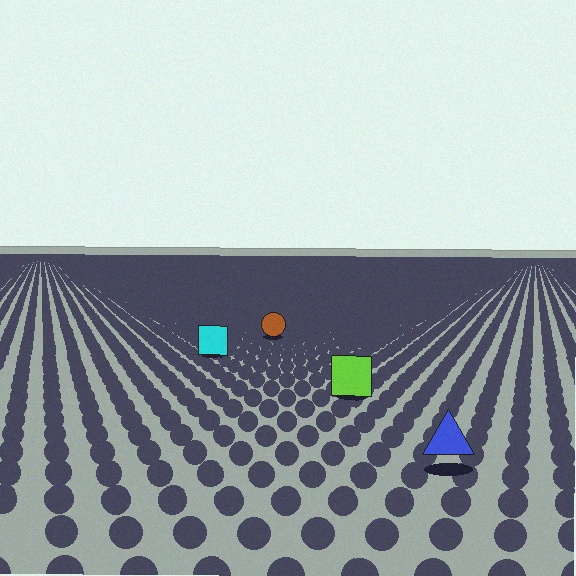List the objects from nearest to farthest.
From nearest to farthest: the blue triangle, the lime square, the cyan square, the brown circle.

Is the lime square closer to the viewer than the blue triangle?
No. The blue triangle is closer — you can tell from the texture gradient: the ground texture is coarser near it.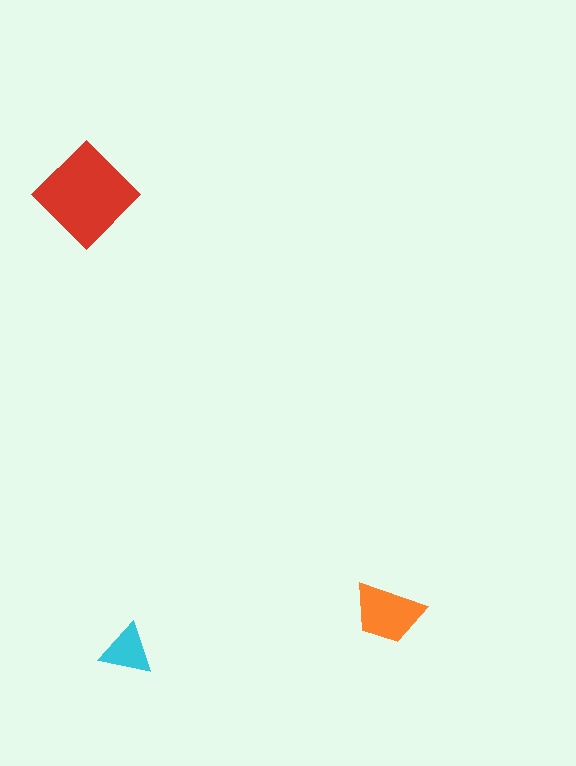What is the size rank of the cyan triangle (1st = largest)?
3rd.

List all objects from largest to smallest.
The red diamond, the orange trapezoid, the cyan triangle.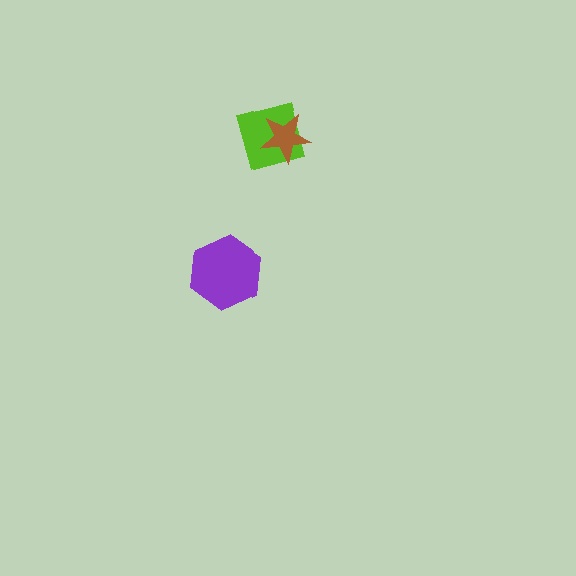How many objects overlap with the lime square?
1 object overlaps with the lime square.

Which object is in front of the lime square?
The brown star is in front of the lime square.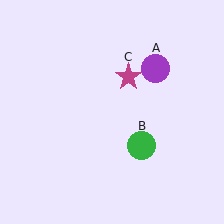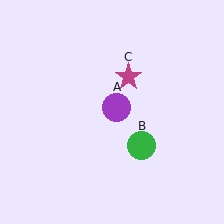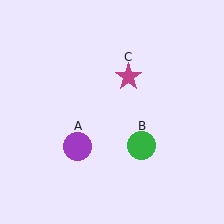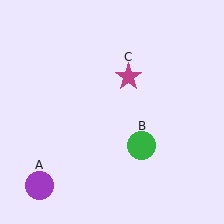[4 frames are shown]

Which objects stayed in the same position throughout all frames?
Green circle (object B) and magenta star (object C) remained stationary.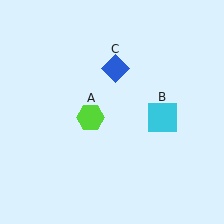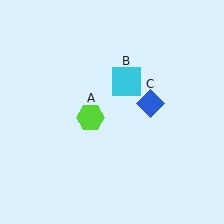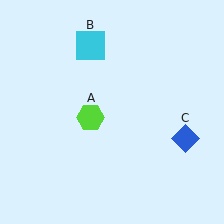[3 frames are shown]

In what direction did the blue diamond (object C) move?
The blue diamond (object C) moved down and to the right.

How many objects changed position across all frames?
2 objects changed position: cyan square (object B), blue diamond (object C).